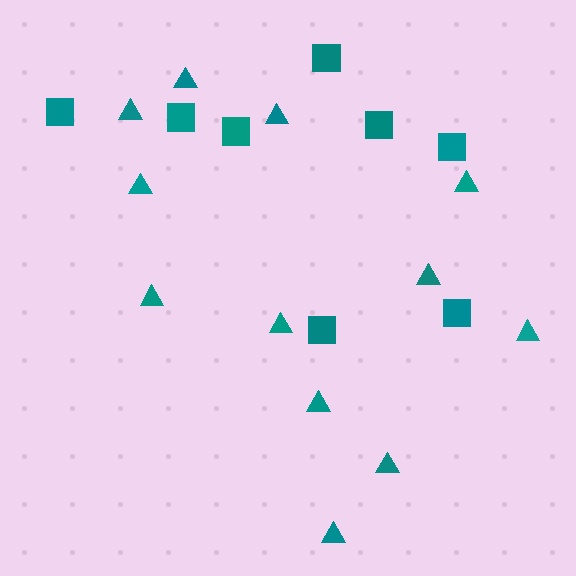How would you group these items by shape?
There are 2 groups: one group of triangles (12) and one group of squares (8).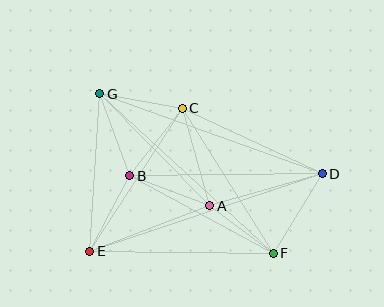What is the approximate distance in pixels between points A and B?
The distance between A and B is approximately 85 pixels.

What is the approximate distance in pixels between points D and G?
The distance between D and G is approximately 237 pixels.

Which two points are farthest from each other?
Points D and E are farthest from each other.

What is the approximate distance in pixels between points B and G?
The distance between B and G is approximately 88 pixels.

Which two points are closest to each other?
Points A and F are closest to each other.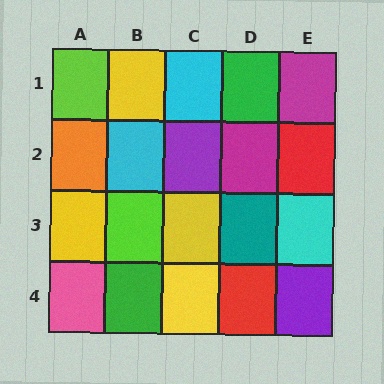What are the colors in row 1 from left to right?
Lime, yellow, cyan, green, magenta.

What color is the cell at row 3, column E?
Cyan.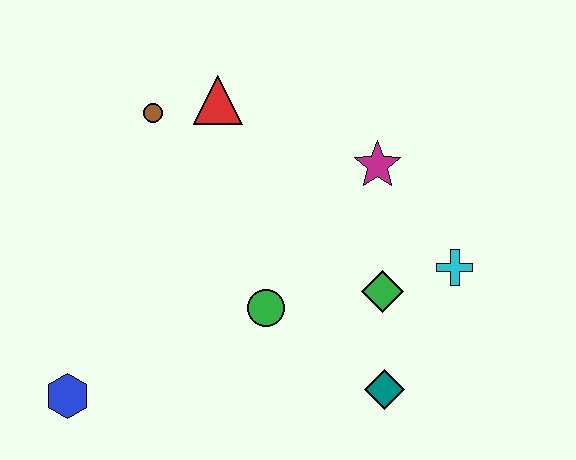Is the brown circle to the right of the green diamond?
No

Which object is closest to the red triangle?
The brown circle is closest to the red triangle.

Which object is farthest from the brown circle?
The teal diamond is farthest from the brown circle.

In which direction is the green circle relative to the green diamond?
The green circle is to the left of the green diamond.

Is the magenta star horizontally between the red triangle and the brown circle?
No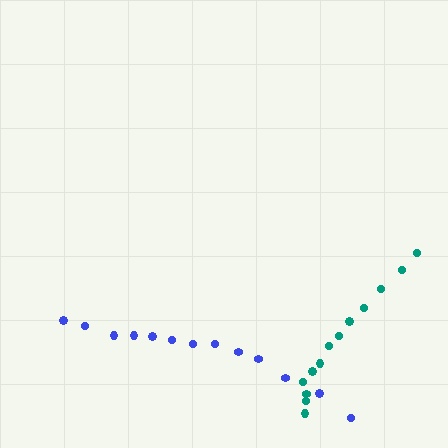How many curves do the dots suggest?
There are 2 distinct paths.